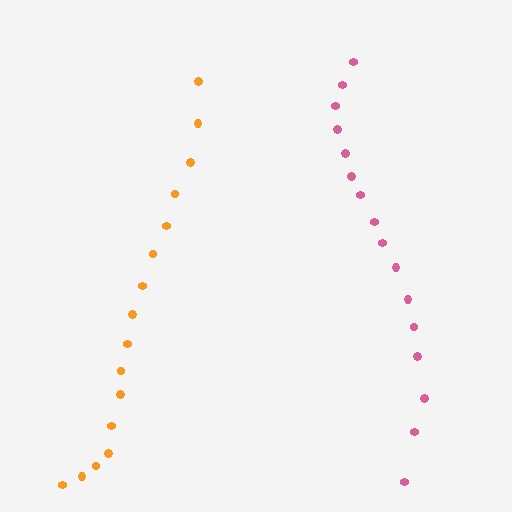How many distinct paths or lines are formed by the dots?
There are 2 distinct paths.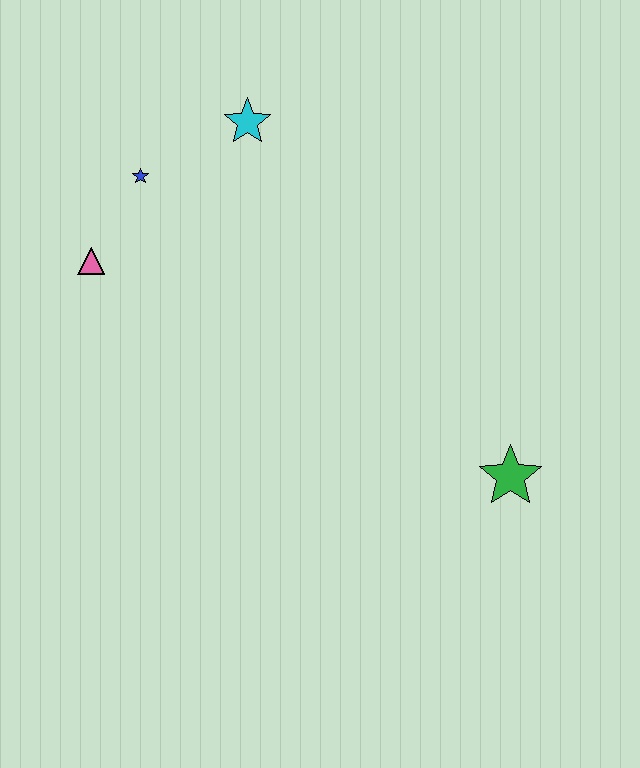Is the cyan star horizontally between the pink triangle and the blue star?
No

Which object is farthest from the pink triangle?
The green star is farthest from the pink triangle.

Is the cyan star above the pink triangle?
Yes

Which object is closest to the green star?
The cyan star is closest to the green star.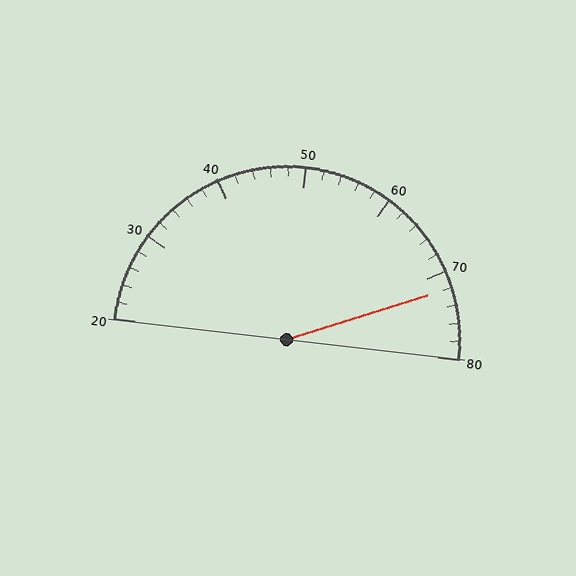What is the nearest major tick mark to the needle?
The nearest major tick mark is 70.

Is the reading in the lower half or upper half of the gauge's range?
The reading is in the upper half of the range (20 to 80).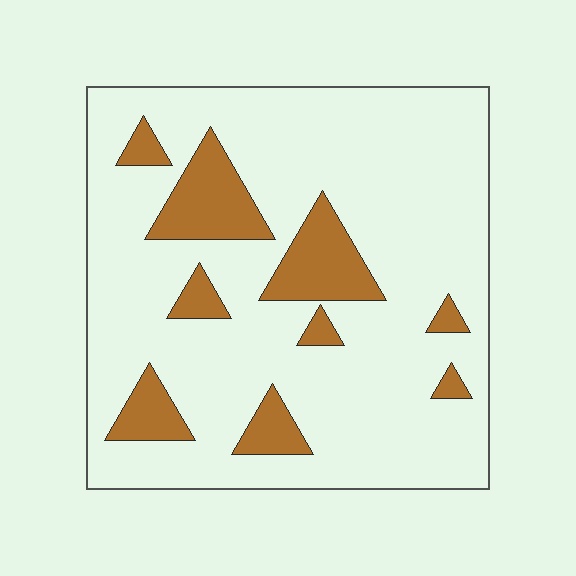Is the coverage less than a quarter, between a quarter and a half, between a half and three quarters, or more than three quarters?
Less than a quarter.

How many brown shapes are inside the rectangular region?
9.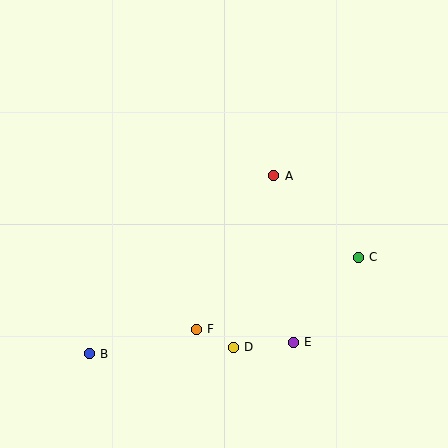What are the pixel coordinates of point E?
Point E is at (293, 342).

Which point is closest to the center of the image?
Point A at (274, 176) is closest to the center.